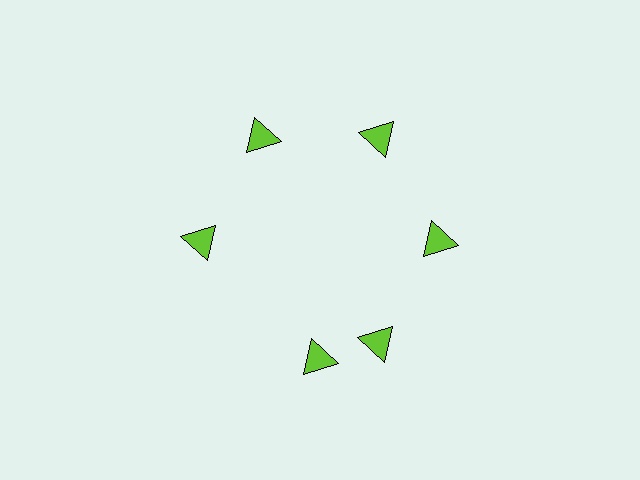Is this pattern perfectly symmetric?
No. The 6 lime triangles are arranged in a ring, but one element near the 7 o'clock position is rotated out of alignment along the ring, breaking the 6-fold rotational symmetry.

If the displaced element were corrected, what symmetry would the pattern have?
It would have 6-fold rotational symmetry — the pattern would map onto itself every 60 degrees.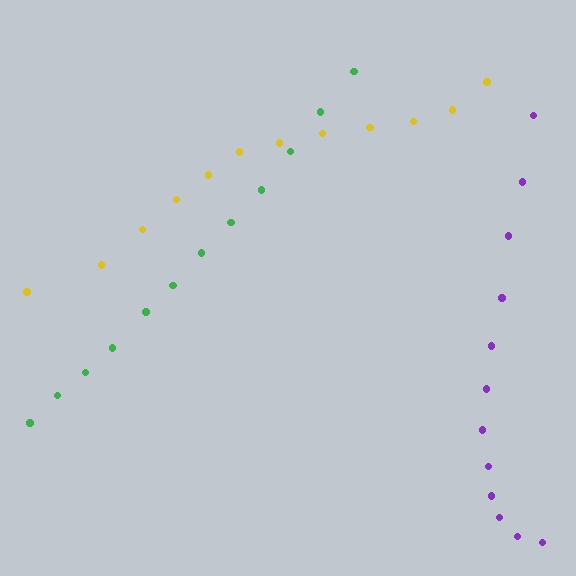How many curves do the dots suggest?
There are 3 distinct paths.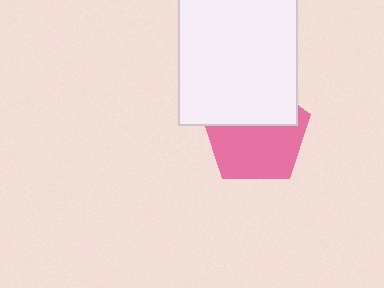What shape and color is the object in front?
The object in front is a white rectangle.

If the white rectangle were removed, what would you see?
You would see the complete pink pentagon.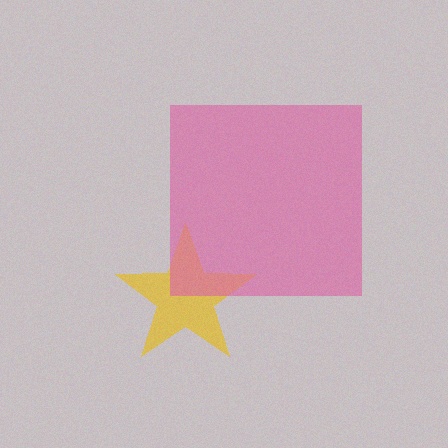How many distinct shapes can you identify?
There are 2 distinct shapes: a yellow star, a pink square.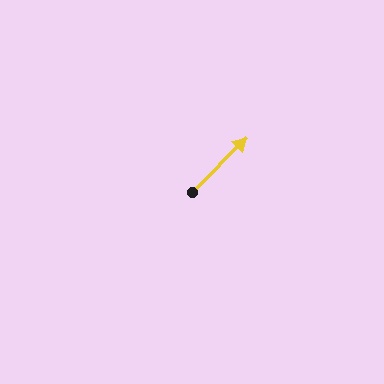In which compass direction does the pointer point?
Northeast.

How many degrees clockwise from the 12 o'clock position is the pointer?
Approximately 45 degrees.